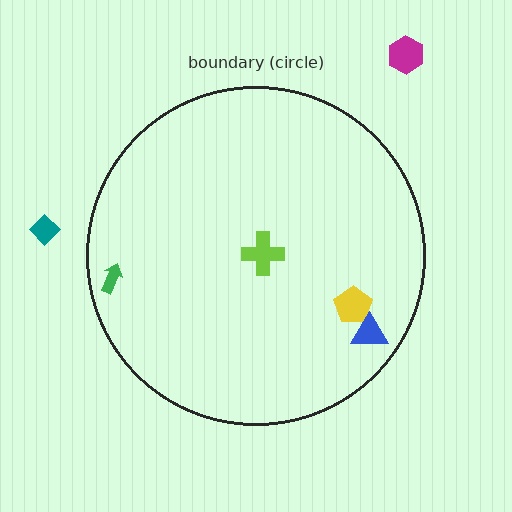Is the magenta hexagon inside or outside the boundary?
Outside.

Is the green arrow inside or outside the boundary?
Inside.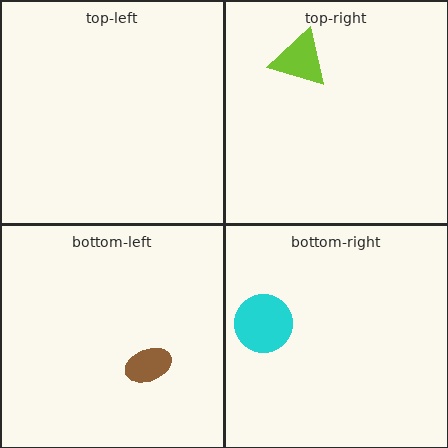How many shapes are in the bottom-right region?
1.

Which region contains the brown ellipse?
The bottom-left region.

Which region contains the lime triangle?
The top-right region.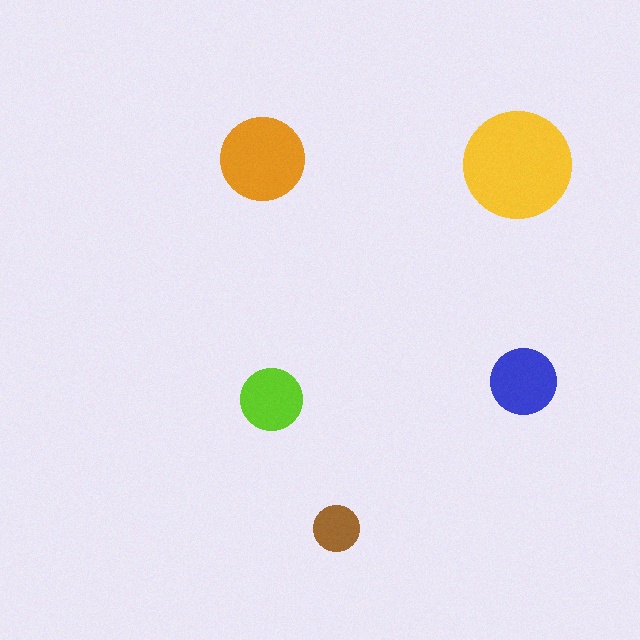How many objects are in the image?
There are 5 objects in the image.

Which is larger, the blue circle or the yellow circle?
The yellow one.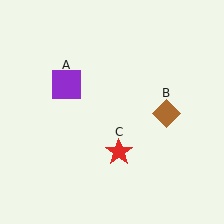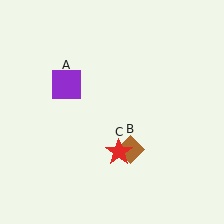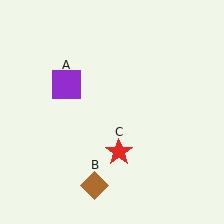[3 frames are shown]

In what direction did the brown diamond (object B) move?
The brown diamond (object B) moved down and to the left.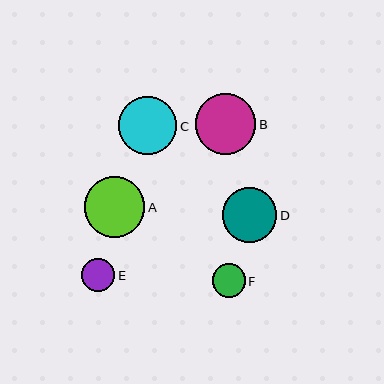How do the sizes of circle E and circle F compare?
Circle E and circle F are approximately the same size.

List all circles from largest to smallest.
From largest to smallest: A, B, C, D, E, F.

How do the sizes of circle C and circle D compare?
Circle C and circle D are approximately the same size.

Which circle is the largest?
Circle A is the largest with a size of approximately 61 pixels.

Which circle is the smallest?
Circle F is the smallest with a size of approximately 33 pixels.